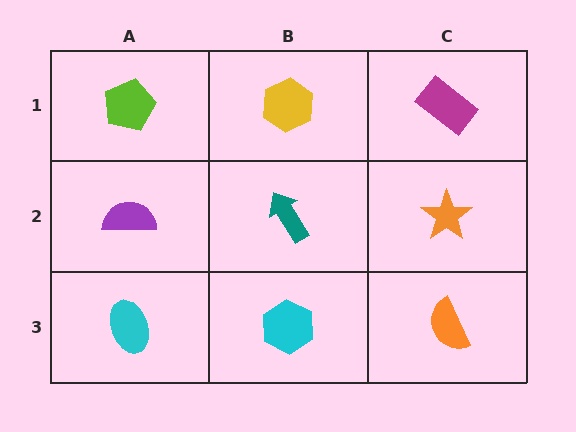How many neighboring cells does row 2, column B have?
4.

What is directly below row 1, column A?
A purple semicircle.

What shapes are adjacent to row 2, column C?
A magenta rectangle (row 1, column C), an orange semicircle (row 3, column C), a teal arrow (row 2, column B).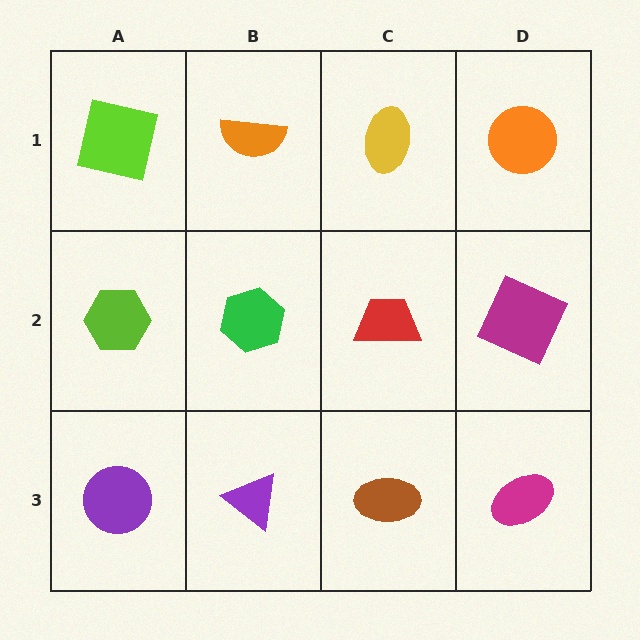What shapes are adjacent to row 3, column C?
A red trapezoid (row 2, column C), a purple triangle (row 3, column B), a magenta ellipse (row 3, column D).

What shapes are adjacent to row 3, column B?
A green hexagon (row 2, column B), a purple circle (row 3, column A), a brown ellipse (row 3, column C).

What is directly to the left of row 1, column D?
A yellow ellipse.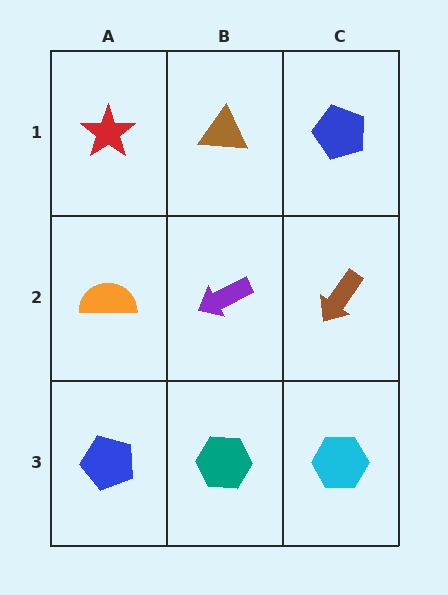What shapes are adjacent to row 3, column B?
A purple arrow (row 2, column B), a blue pentagon (row 3, column A), a cyan hexagon (row 3, column C).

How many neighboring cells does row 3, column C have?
2.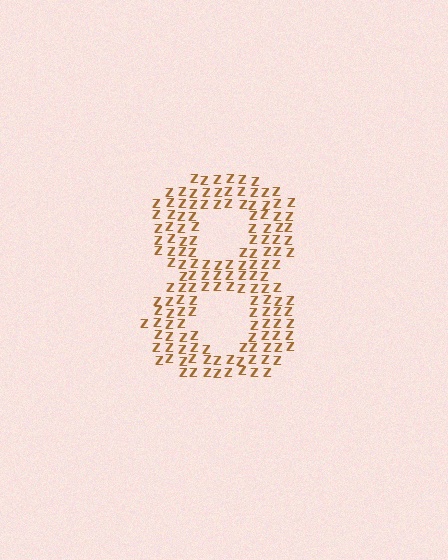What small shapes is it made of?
It is made of small letter Z's.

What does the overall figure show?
The overall figure shows the digit 8.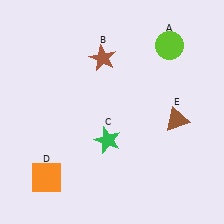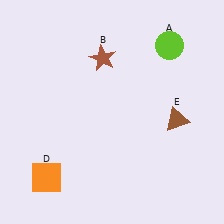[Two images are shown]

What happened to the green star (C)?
The green star (C) was removed in Image 2. It was in the bottom-left area of Image 1.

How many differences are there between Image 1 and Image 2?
There is 1 difference between the two images.